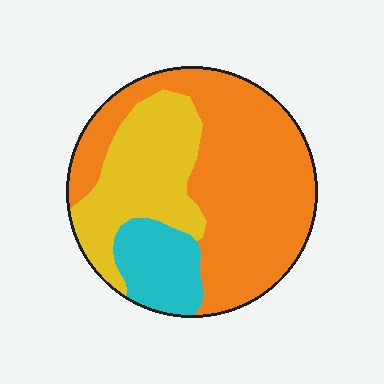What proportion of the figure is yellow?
Yellow covers 29% of the figure.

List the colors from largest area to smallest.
From largest to smallest: orange, yellow, cyan.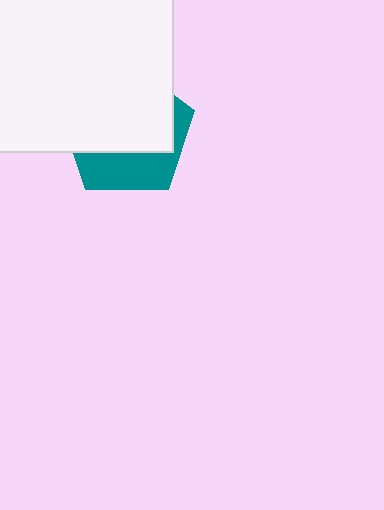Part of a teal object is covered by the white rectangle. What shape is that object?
It is a pentagon.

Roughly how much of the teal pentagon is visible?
A small part of it is visible (roughly 35%).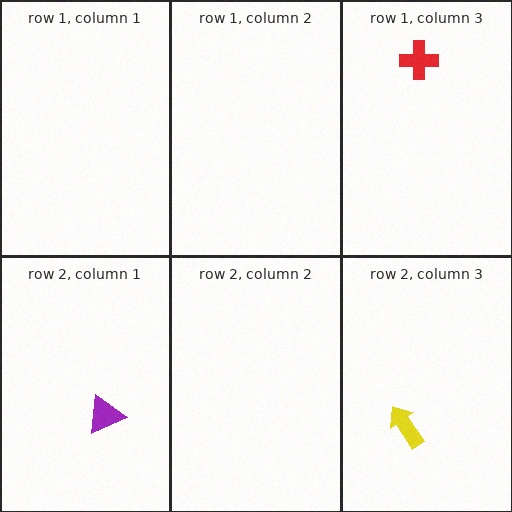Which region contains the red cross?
The row 1, column 3 region.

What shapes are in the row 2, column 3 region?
The yellow arrow.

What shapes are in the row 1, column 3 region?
The red cross.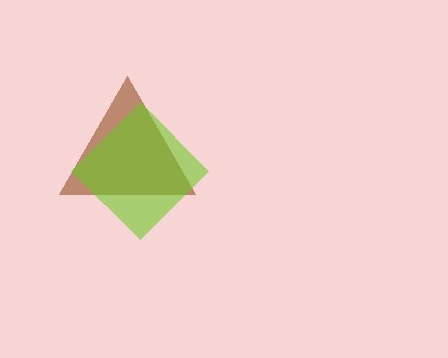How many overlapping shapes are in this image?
There are 2 overlapping shapes in the image.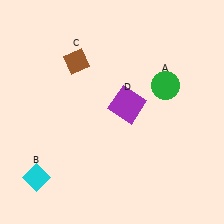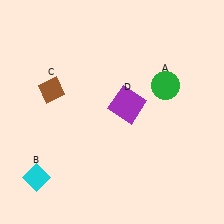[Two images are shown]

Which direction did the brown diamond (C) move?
The brown diamond (C) moved down.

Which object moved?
The brown diamond (C) moved down.